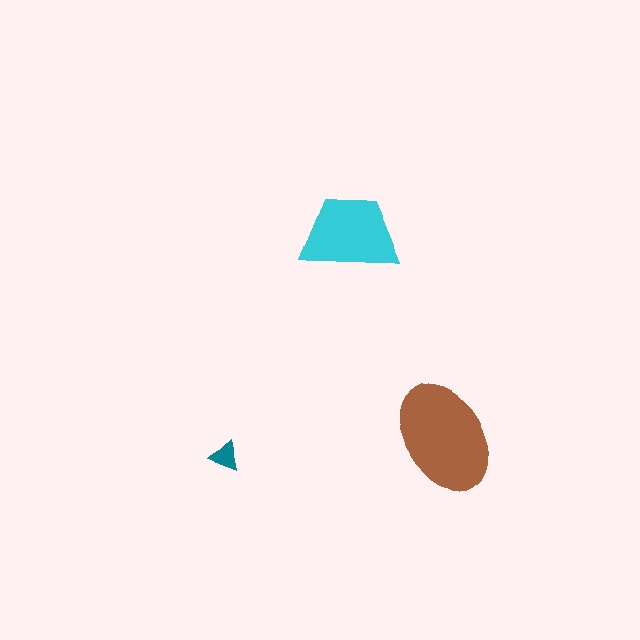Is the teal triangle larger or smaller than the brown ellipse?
Smaller.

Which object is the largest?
The brown ellipse.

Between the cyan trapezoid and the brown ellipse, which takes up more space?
The brown ellipse.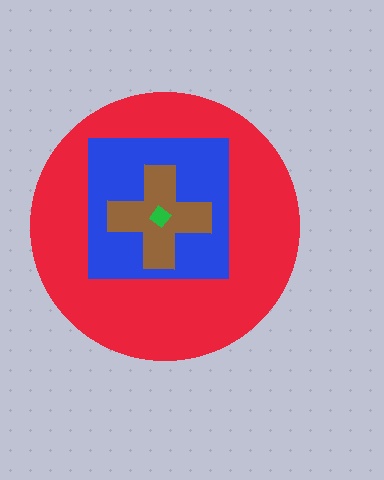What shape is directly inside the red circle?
The blue square.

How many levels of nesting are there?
4.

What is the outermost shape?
The red circle.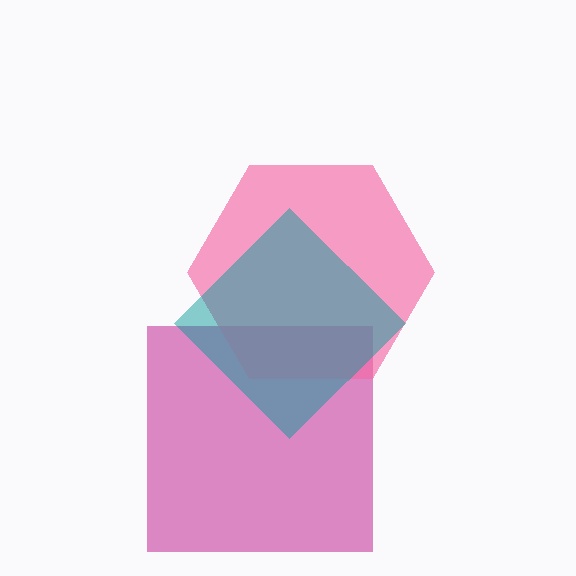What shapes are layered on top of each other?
The layered shapes are: a magenta square, a pink hexagon, a teal diamond.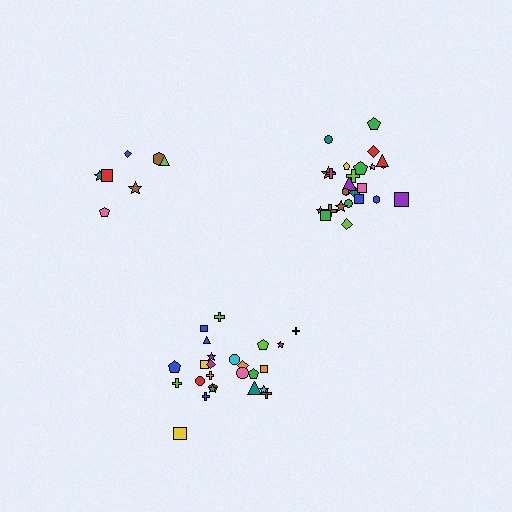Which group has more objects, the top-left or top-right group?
The top-right group.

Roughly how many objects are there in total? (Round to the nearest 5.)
Roughly 55 objects in total.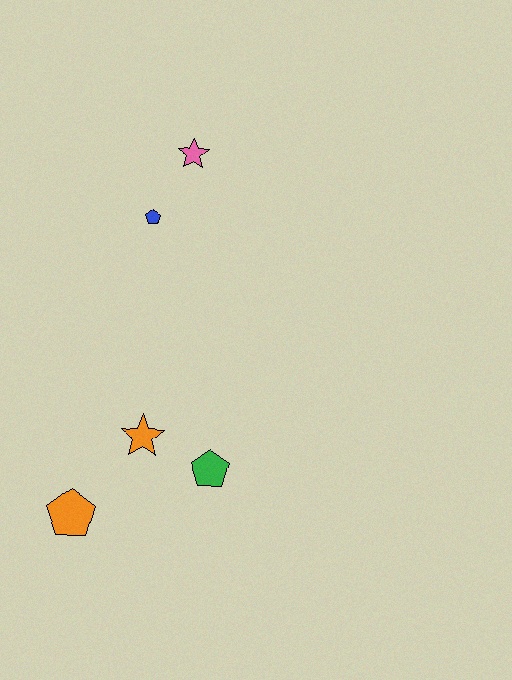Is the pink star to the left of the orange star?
No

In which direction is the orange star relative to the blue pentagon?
The orange star is below the blue pentagon.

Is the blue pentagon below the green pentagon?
No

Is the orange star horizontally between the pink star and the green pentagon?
No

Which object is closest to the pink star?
The blue pentagon is closest to the pink star.